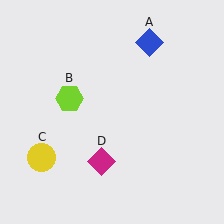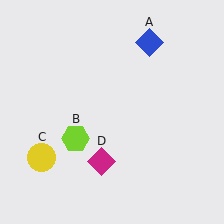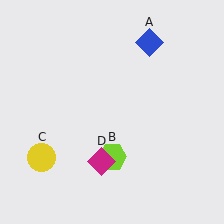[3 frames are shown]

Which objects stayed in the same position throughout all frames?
Blue diamond (object A) and yellow circle (object C) and magenta diamond (object D) remained stationary.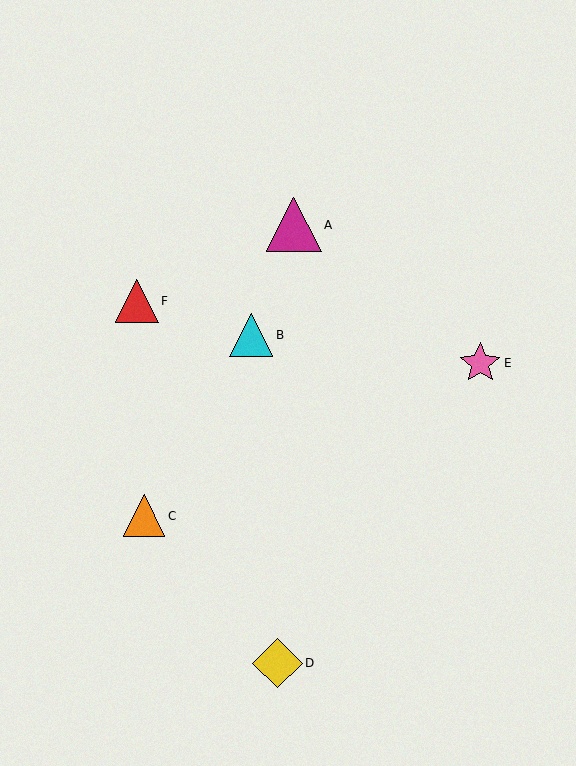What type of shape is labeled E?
Shape E is a pink star.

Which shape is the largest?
The magenta triangle (labeled A) is the largest.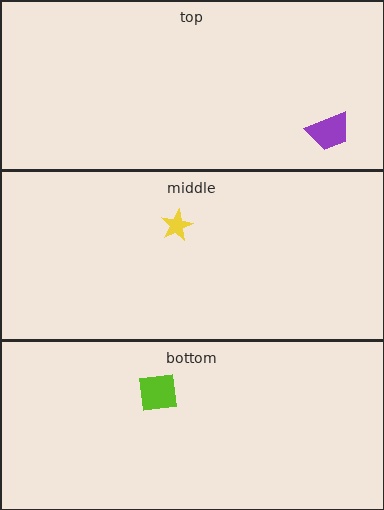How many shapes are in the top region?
1.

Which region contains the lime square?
The bottom region.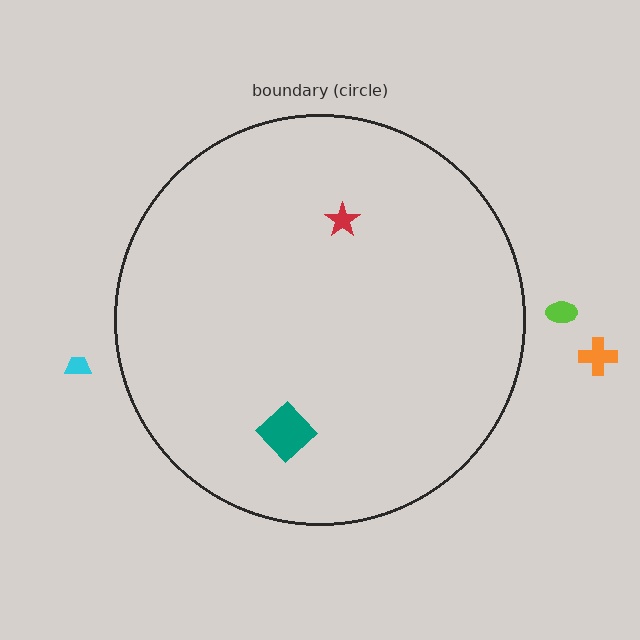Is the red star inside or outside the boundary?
Inside.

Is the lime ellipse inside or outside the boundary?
Outside.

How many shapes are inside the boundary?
2 inside, 3 outside.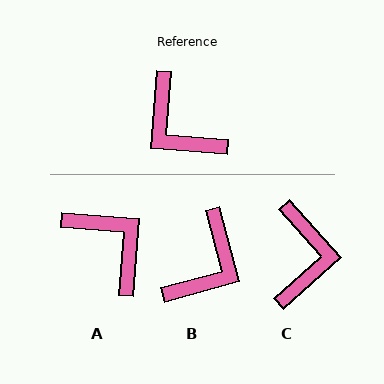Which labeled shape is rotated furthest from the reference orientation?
A, about 180 degrees away.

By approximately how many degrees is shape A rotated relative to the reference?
Approximately 180 degrees clockwise.